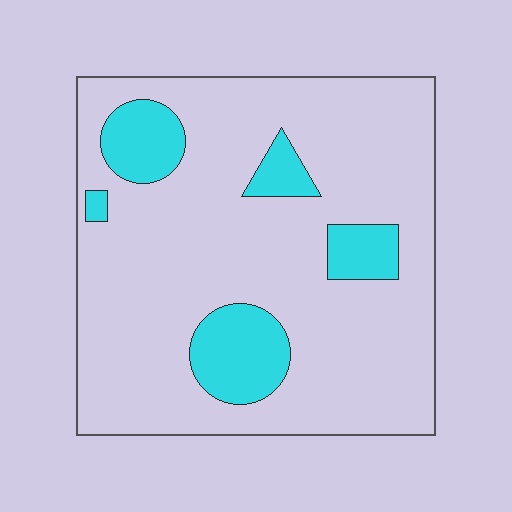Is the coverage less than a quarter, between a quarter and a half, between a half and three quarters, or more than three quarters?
Less than a quarter.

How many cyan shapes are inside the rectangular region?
5.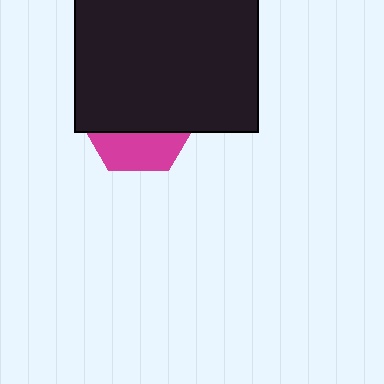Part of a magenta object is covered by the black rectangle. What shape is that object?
It is a hexagon.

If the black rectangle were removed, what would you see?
You would see the complete magenta hexagon.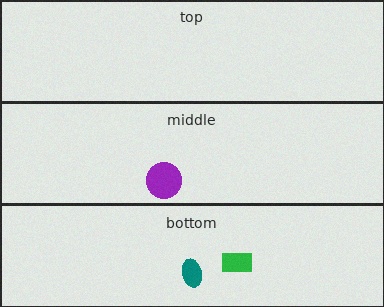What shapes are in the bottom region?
The green rectangle, the teal ellipse.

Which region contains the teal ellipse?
The bottom region.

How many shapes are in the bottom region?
2.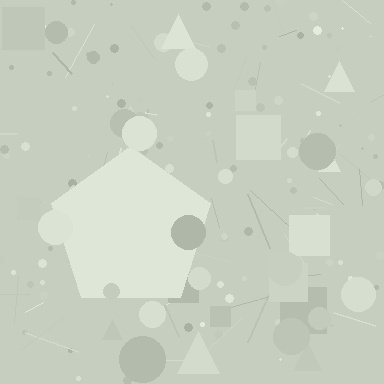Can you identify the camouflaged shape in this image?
The camouflaged shape is a pentagon.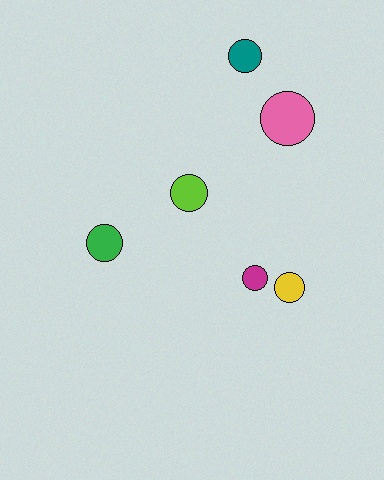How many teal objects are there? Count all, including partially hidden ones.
There is 1 teal object.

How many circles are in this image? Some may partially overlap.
There are 6 circles.